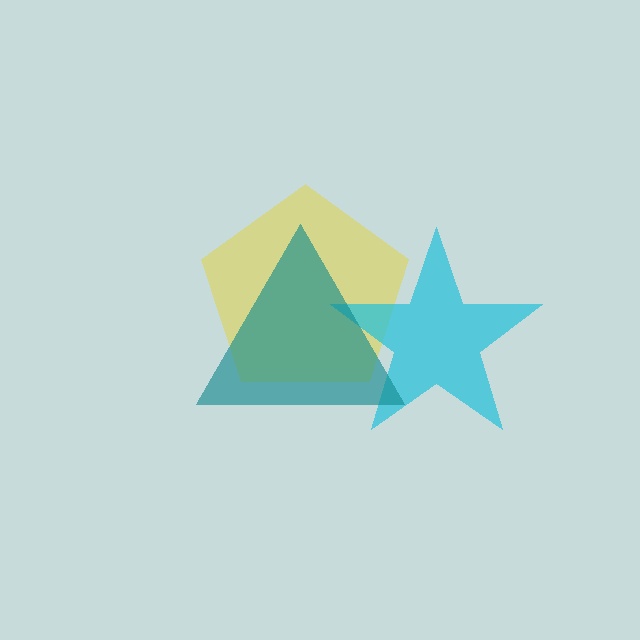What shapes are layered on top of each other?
The layered shapes are: a yellow pentagon, a cyan star, a teal triangle.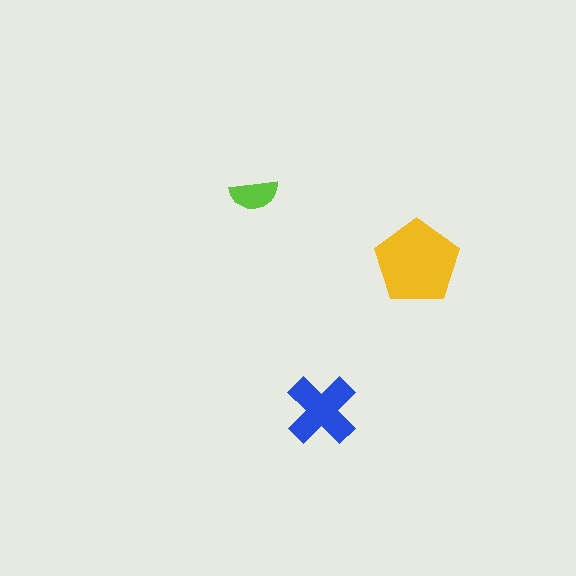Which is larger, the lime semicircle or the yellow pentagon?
The yellow pentagon.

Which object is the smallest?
The lime semicircle.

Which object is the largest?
The yellow pentagon.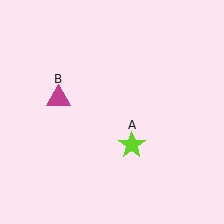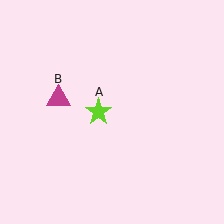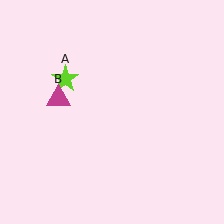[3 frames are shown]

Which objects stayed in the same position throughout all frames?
Magenta triangle (object B) remained stationary.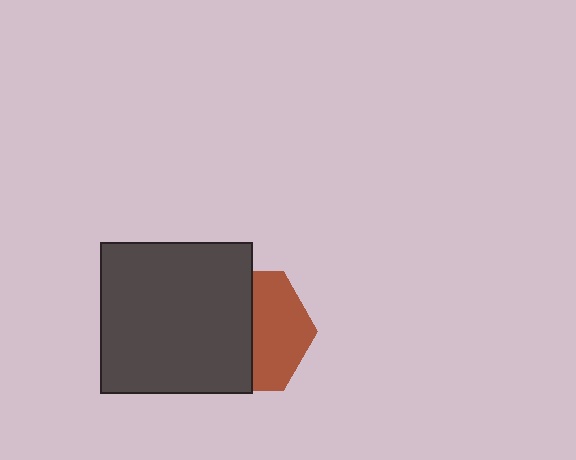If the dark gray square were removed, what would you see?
You would see the complete brown hexagon.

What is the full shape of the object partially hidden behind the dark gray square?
The partially hidden object is a brown hexagon.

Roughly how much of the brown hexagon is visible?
About half of it is visible (roughly 46%).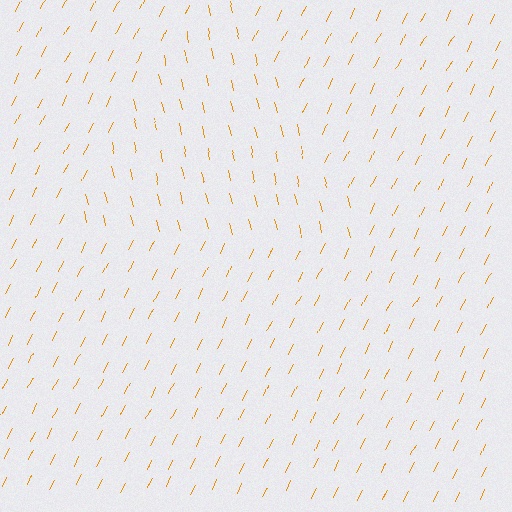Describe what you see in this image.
The image is filled with small orange line segments. A triangle region in the image has lines oriented differently from the surrounding lines, creating a visible texture boundary.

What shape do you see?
I see a triangle.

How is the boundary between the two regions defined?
The boundary is defined purely by a change in line orientation (approximately 39 degrees difference). All lines are the same color and thickness.